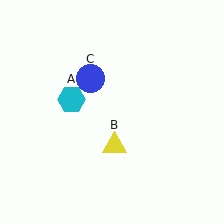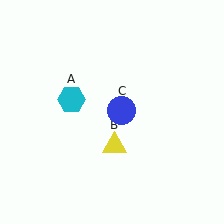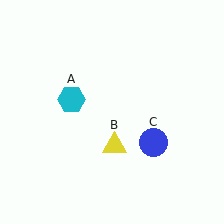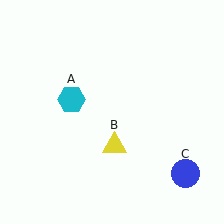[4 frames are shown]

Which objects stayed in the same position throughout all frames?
Cyan hexagon (object A) and yellow triangle (object B) remained stationary.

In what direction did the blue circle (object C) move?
The blue circle (object C) moved down and to the right.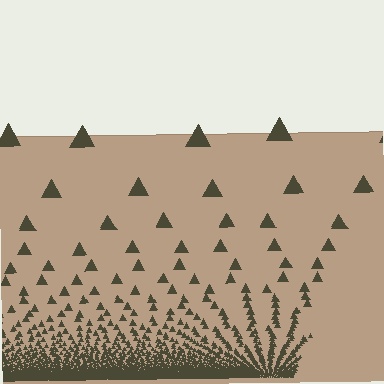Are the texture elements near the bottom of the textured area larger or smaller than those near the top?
Smaller. The gradient is inverted — elements near the bottom are smaller and denser.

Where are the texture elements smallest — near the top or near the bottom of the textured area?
Near the bottom.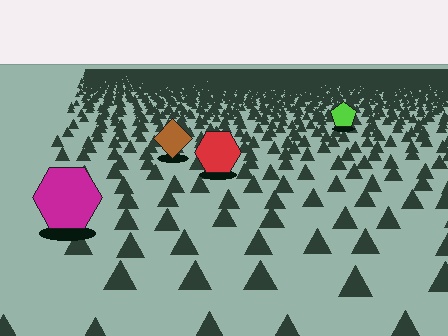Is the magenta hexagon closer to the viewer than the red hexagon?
Yes. The magenta hexagon is closer — you can tell from the texture gradient: the ground texture is coarser near it.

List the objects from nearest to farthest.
From nearest to farthest: the magenta hexagon, the red hexagon, the brown diamond, the lime pentagon.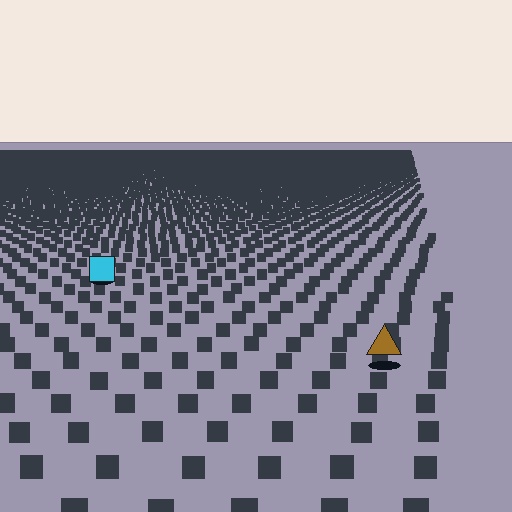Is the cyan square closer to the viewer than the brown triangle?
No. The brown triangle is closer — you can tell from the texture gradient: the ground texture is coarser near it.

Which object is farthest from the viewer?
The cyan square is farthest from the viewer. It appears smaller and the ground texture around it is denser.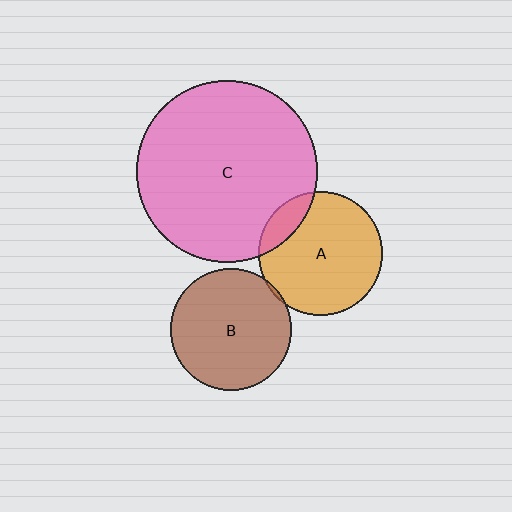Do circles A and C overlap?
Yes.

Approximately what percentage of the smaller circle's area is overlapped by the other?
Approximately 15%.